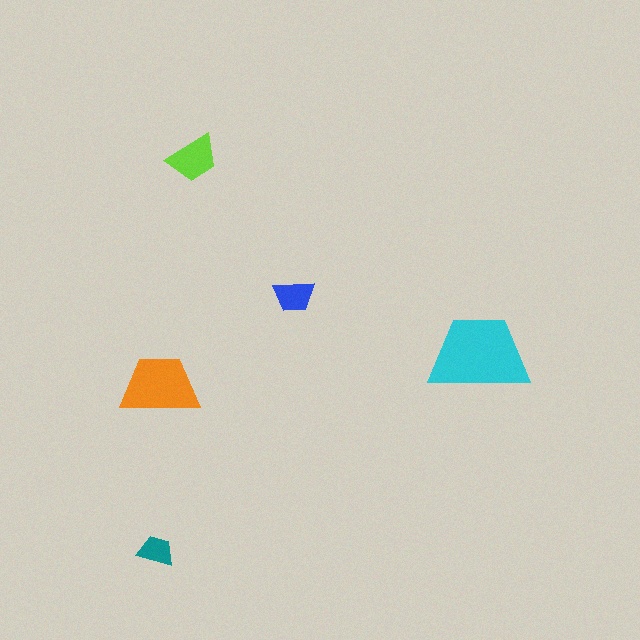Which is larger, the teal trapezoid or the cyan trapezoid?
The cyan one.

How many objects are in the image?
There are 5 objects in the image.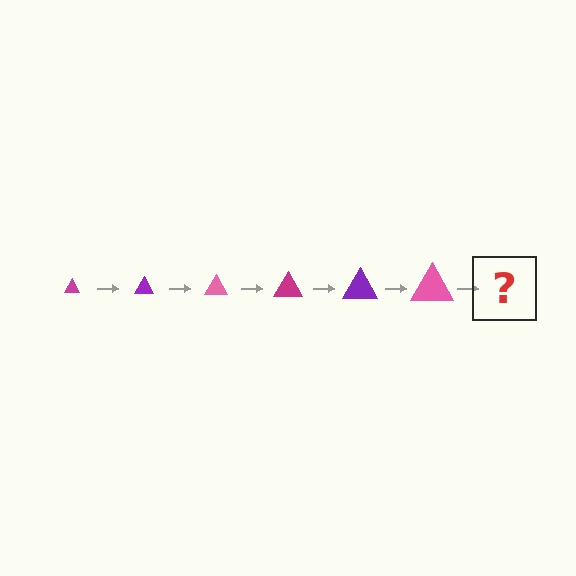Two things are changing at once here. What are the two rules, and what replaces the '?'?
The two rules are that the triangle grows larger each step and the color cycles through magenta, purple, and pink. The '?' should be a magenta triangle, larger than the previous one.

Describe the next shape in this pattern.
It should be a magenta triangle, larger than the previous one.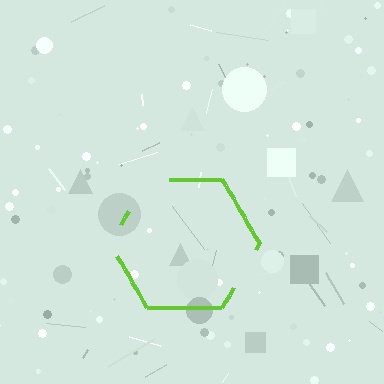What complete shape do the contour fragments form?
The contour fragments form a hexagon.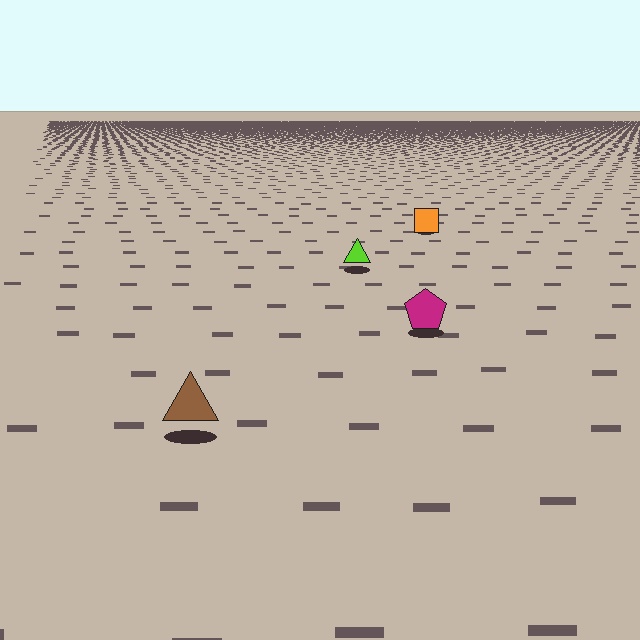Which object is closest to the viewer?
The brown triangle is closest. The texture marks near it are larger and more spread out.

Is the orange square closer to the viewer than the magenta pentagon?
No. The magenta pentagon is closer — you can tell from the texture gradient: the ground texture is coarser near it.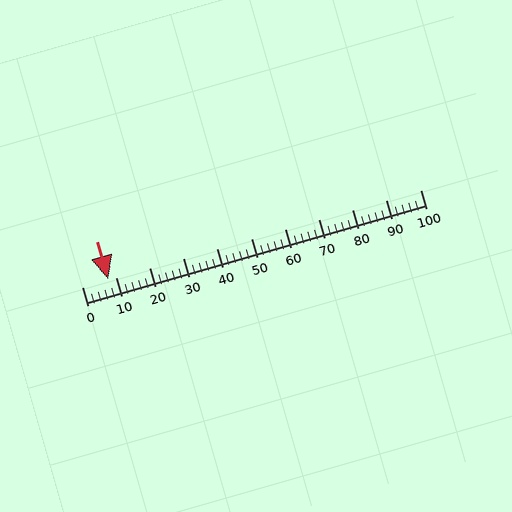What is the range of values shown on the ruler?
The ruler shows values from 0 to 100.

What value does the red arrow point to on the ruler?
The red arrow points to approximately 8.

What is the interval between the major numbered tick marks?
The major tick marks are spaced 10 units apart.